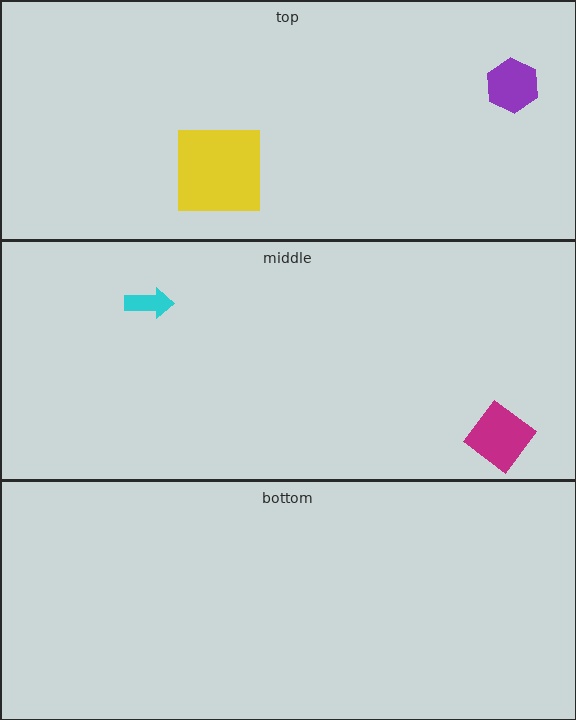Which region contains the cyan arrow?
The middle region.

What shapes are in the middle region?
The magenta diamond, the cyan arrow.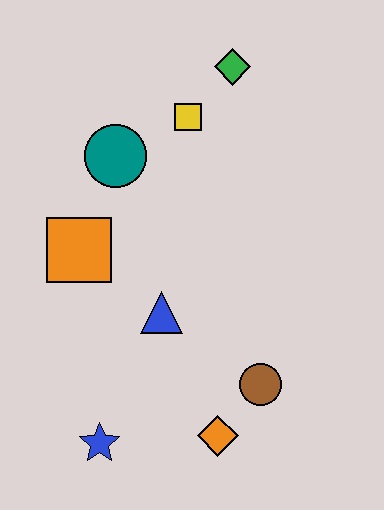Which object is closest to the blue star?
The orange diamond is closest to the blue star.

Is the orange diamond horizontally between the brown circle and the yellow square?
Yes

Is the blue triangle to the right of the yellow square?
No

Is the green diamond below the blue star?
No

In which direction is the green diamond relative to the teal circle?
The green diamond is to the right of the teal circle.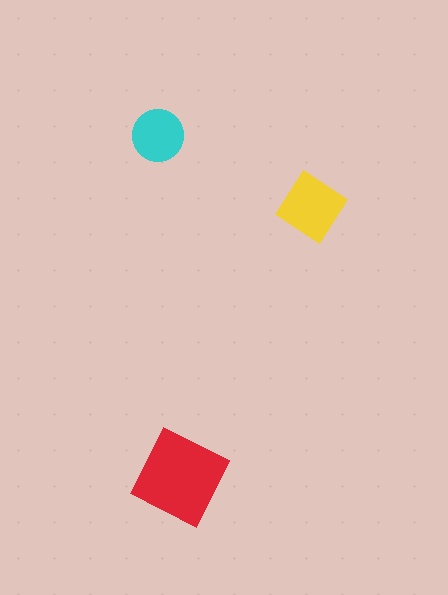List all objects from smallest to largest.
The cyan circle, the yellow diamond, the red square.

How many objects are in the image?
There are 3 objects in the image.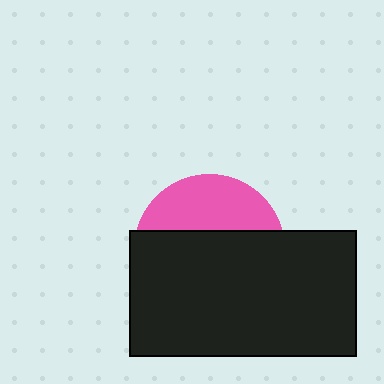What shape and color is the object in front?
The object in front is a black rectangle.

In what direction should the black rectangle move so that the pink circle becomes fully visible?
The black rectangle should move down. That is the shortest direction to clear the overlap and leave the pink circle fully visible.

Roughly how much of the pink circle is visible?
A small part of it is visible (roughly 33%).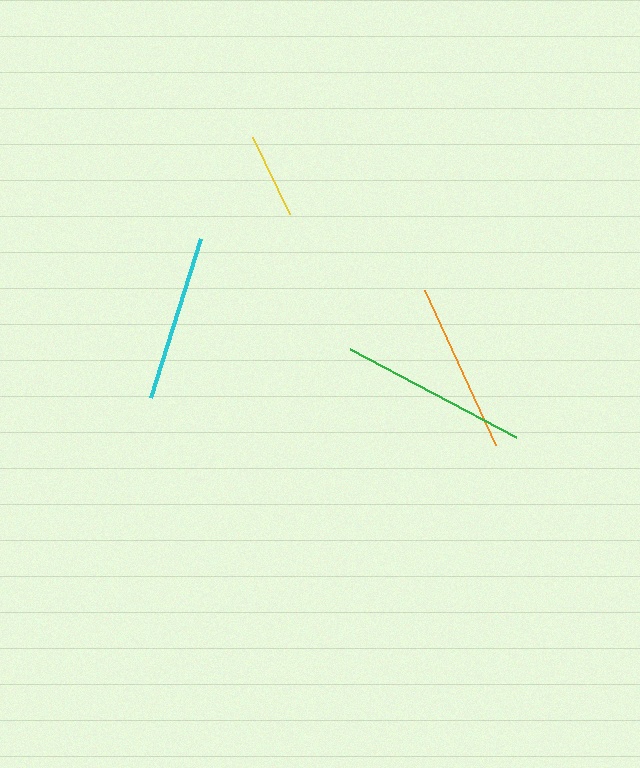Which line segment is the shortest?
The yellow line is the shortest at approximately 85 pixels.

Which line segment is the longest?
The green line is the longest at approximately 188 pixels.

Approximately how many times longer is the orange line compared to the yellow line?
The orange line is approximately 2.0 times the length of the yellow line.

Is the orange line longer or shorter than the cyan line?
The orange line is longer than the cyan line.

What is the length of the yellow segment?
The yellow segment is approximately 85 pixels long.